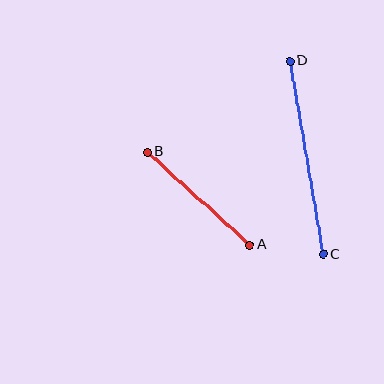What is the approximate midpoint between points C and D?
The midpoint is at approximately (306, 158) pixels.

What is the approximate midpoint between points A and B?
The midpoint is at approximately (199, 198) pixels.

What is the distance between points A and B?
The distance is approximately 138 pixels.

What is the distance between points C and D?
The distance is approximately 196 pixels.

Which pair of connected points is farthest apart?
Points C and D are farthest apart.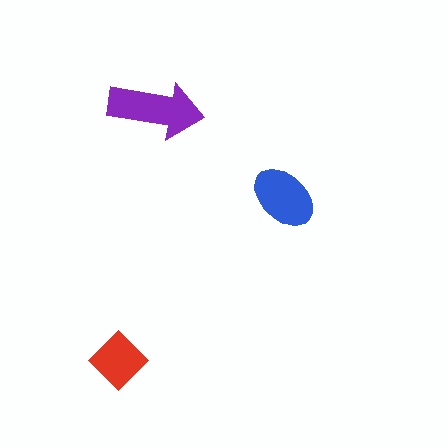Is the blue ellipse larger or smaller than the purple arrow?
Smaller.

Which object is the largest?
The purple arrow.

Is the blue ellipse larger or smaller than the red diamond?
Larger.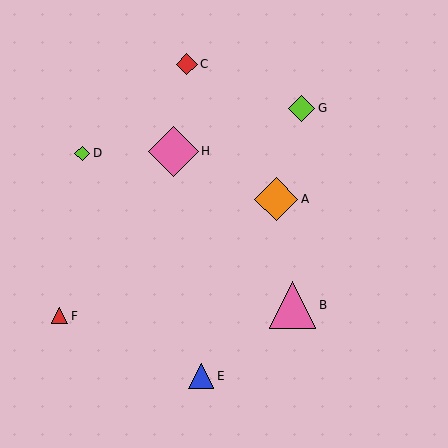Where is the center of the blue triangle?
The center of the blue triangle is at (201, 376).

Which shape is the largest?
The pink diamond (labeled H) is the largest.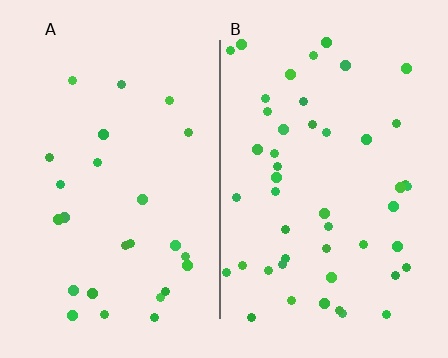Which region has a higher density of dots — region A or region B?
B (the right).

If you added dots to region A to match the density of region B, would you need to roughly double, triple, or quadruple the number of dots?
Approximately double.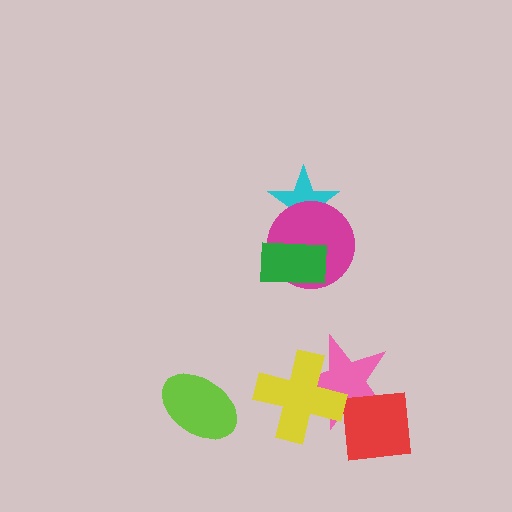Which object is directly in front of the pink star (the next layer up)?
The red square is directly in front of the pink star.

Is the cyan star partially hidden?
Yes, it is partially covered by another shape.